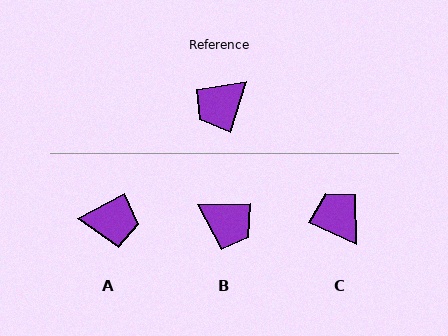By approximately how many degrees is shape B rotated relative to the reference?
Approximately 108 degrees counter-clockwise.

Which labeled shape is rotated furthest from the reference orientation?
A, about 136 degrees away.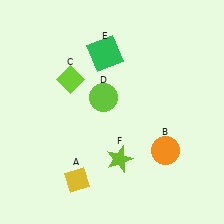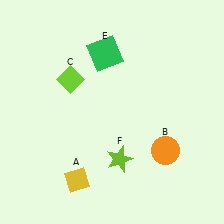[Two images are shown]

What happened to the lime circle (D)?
The lime circle (D) was removed in Image 2. It was in the top-left area of Image 1.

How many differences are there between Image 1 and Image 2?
There is 1 difference between the two images.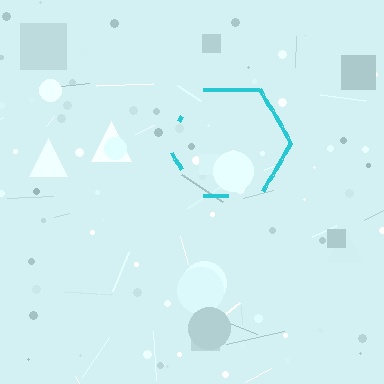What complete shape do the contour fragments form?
The contour fragments form a hexagon.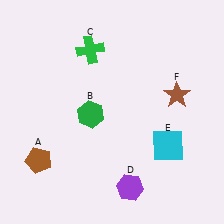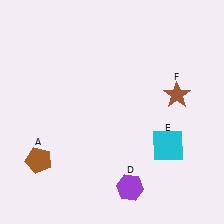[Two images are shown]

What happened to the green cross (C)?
The green cross (C) was removed in Image 2. It was in the top-left area of Image 1.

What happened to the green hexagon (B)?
The green hexagon (B) was removed in Image 2. It was in the bottom-left area of Image 1.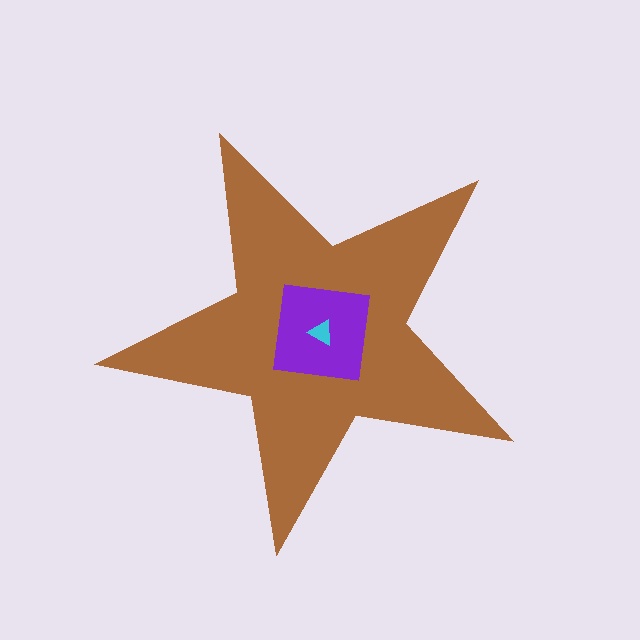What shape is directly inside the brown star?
The purple square.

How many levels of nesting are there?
3.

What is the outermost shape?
The brown star.